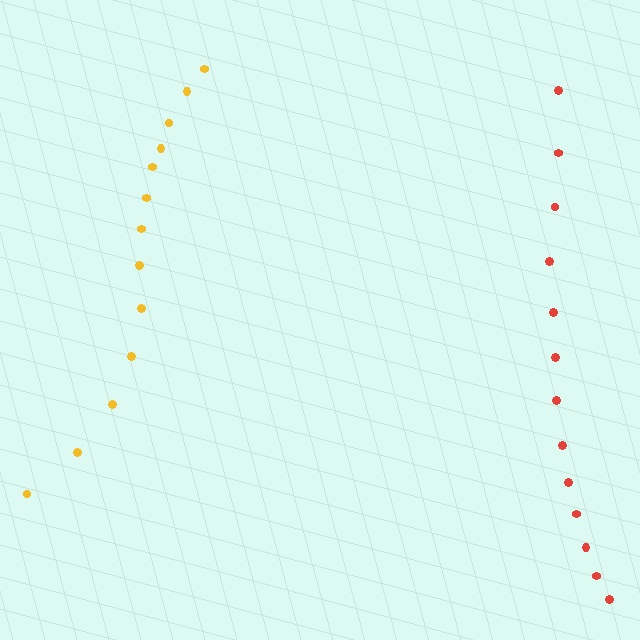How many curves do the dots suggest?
There are 2 distinct paths.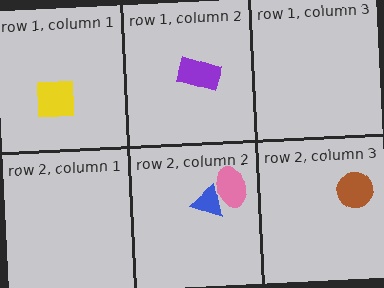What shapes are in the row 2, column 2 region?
The blue triangle, the pink ellipse.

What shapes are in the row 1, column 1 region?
The yellow square.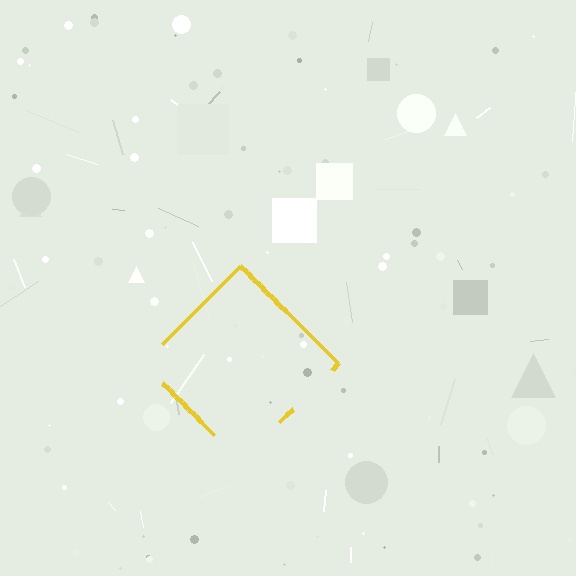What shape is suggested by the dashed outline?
The dashed outline suggests a diamond.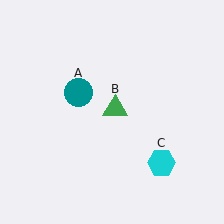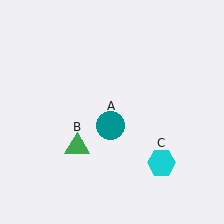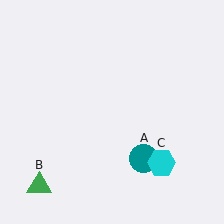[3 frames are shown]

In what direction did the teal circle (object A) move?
The teal circle (object A) moved down and to the right.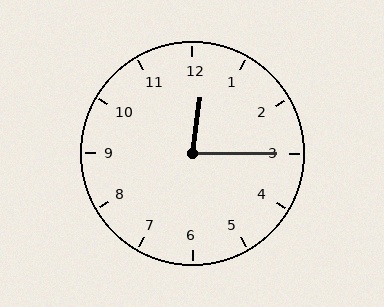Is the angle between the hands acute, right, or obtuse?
It is acute.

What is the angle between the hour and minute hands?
Approximately 82 degrees.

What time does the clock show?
12:15.